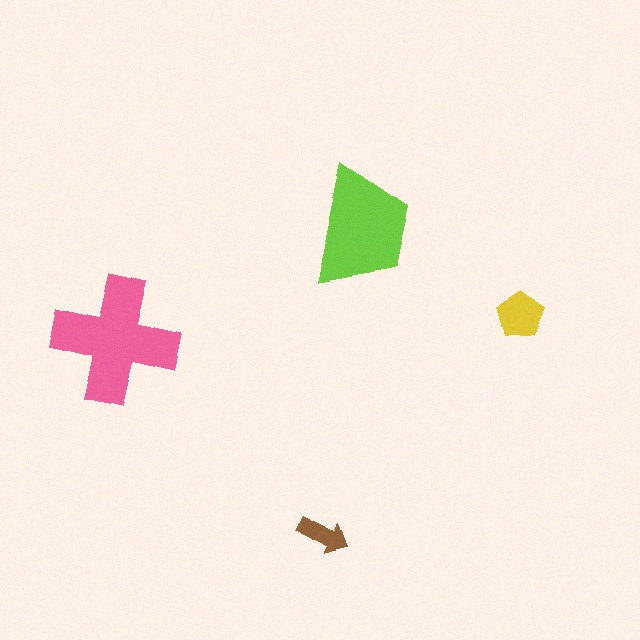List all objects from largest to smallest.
The pink cross, the lime trapezoid, the yellow pentagon, the brown arrow.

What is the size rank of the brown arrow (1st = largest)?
4th.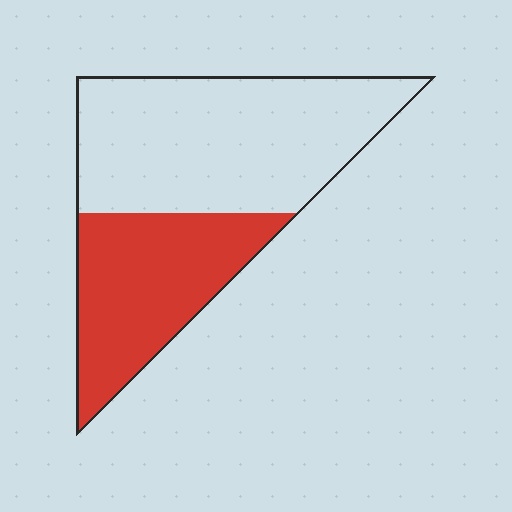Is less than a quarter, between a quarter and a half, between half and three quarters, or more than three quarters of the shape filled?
Between a quarter and a half.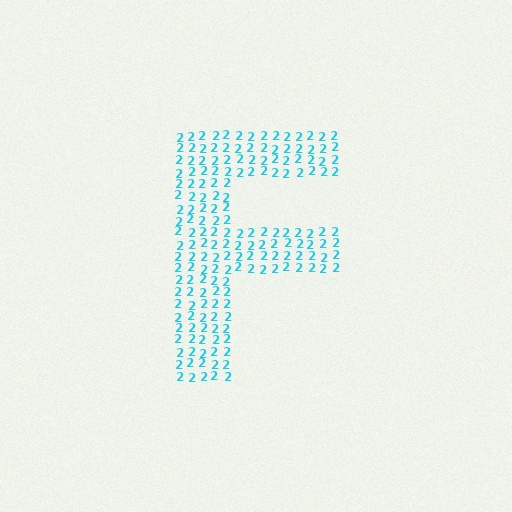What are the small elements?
The small elements are digit 2's.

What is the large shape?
The large shape is the letter F.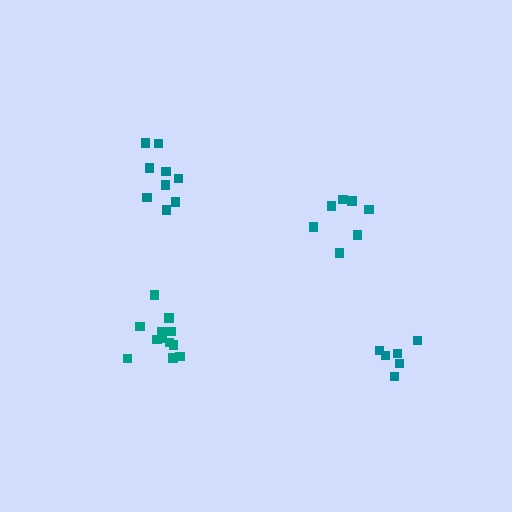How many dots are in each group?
Group 1: 12 dots, Group 2: 9 dots, Group 3: 6 dots, Group 4: 7 dots (34 total).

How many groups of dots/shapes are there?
There are 4 groups.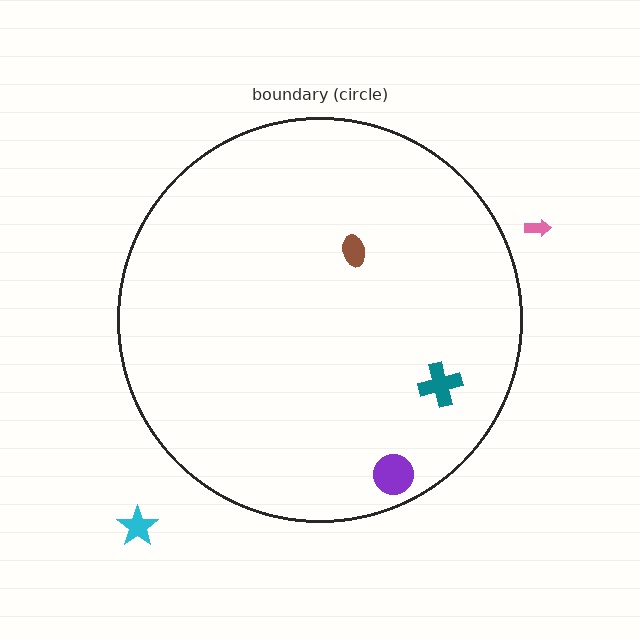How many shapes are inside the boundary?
3 inside, 2 outside.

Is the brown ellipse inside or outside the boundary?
Inside.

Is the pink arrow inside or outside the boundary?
Outside.